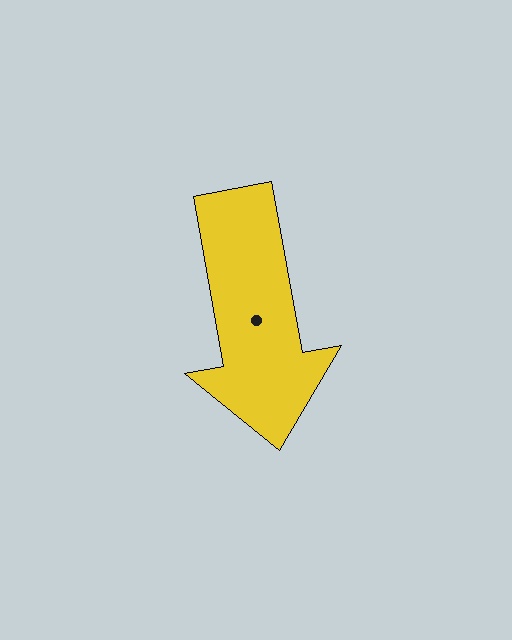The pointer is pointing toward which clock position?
Roughly 6 o'clock.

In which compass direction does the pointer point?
South.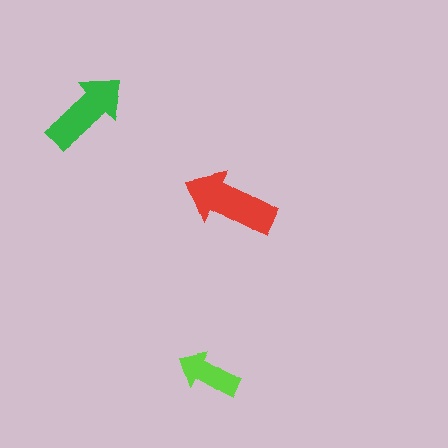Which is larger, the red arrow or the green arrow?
The red one.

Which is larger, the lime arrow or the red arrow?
The red one.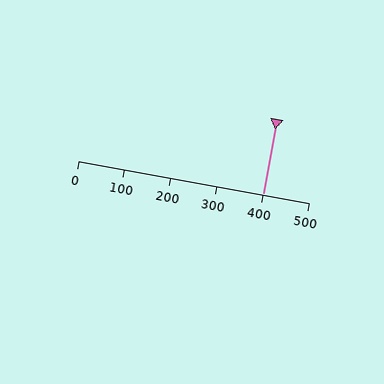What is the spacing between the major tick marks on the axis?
The major ticks are spaced 100 apart.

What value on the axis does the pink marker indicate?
The marker indicates approximately 400.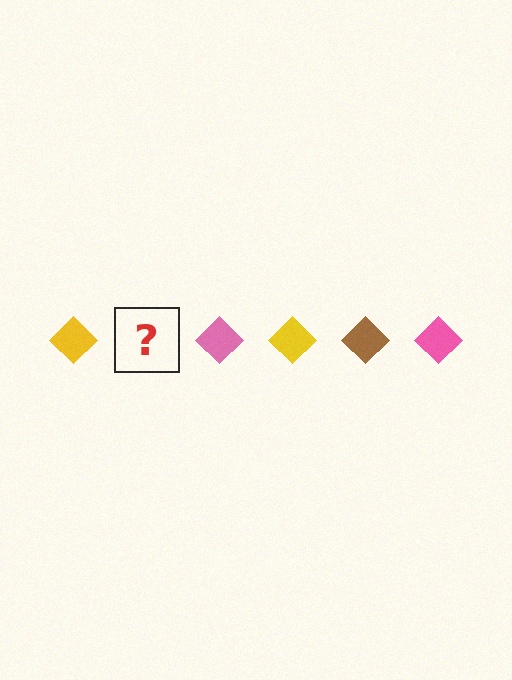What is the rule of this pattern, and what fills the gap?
The rule is that the pattern cycles through yellow, brown, pink diamonds. The gap should be filled with a brown diamond.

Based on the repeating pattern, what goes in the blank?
The blank should be a brown diamond.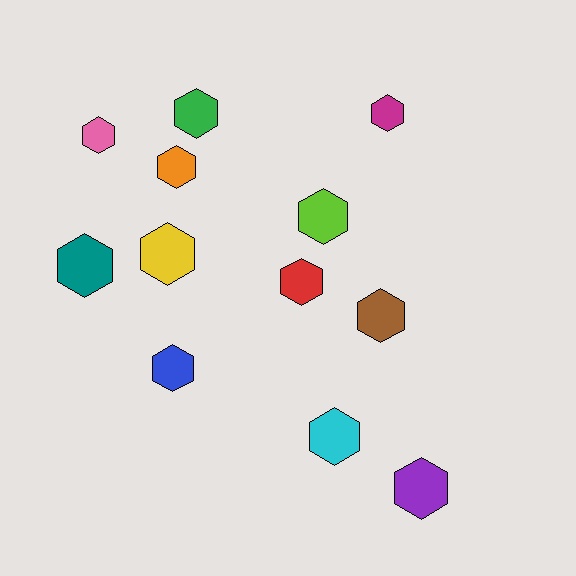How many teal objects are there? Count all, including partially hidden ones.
There is 1 teal object.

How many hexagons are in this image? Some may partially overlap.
There are 12 hexagons.